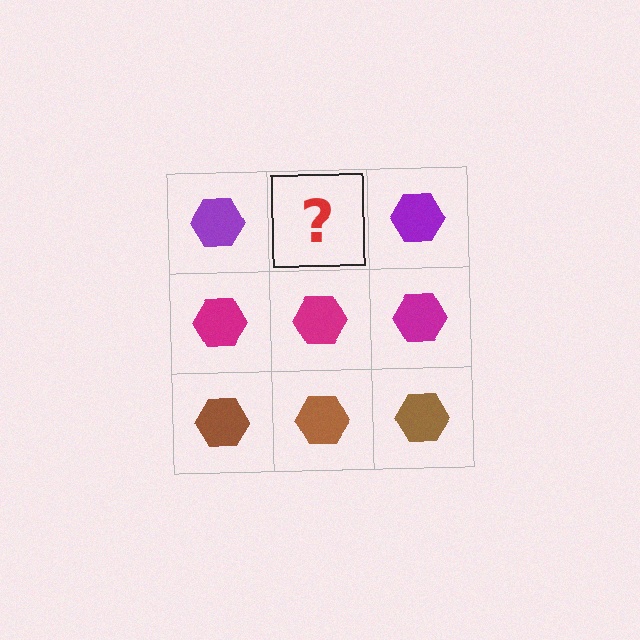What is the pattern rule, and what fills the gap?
The rule is that each row has a consistent color. The gap should be filled with a purple hexagon.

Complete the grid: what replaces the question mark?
The question mark should be replaced with a purple hexagon.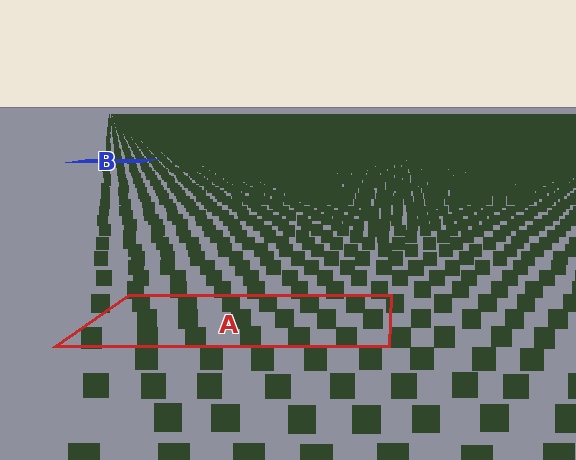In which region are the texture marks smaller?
The texture marks are smaller in region B, because it is farther away.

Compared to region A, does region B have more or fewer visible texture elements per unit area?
Region B has more texture elements per unit area — they are packed more densely because it is farther away.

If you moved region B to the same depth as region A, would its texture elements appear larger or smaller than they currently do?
They would appear larger. At a closer depth, the same texture elements are projected at a bigger on-screen size.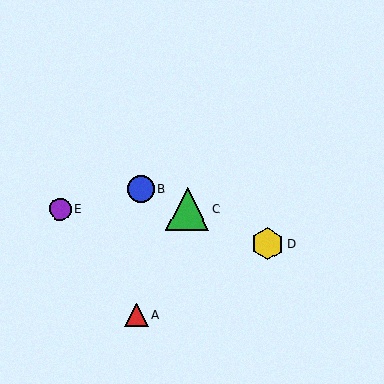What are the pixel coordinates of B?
Object B is at (141, 189).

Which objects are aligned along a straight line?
Objects B, C, D are aligned along a straight line.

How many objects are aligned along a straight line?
3 objects (B, C, D) are aligned along a straight line.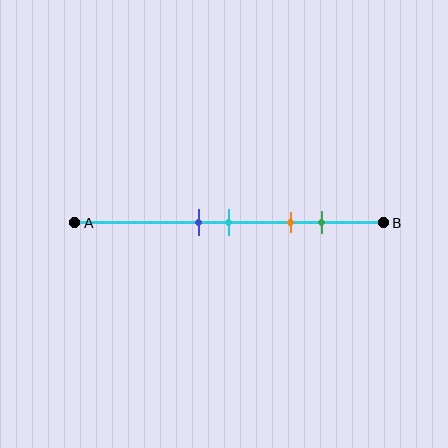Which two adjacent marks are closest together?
The blue and cyan marks are the closest adjacent pair.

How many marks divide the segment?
There are 4 marks dividing the segment.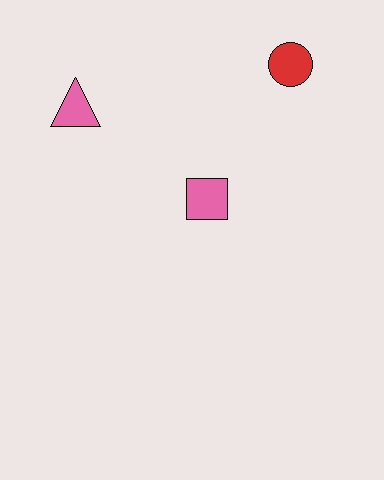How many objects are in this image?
There are 3 objects.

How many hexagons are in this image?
There are no hexagons.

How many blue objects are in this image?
There are no blue objects.